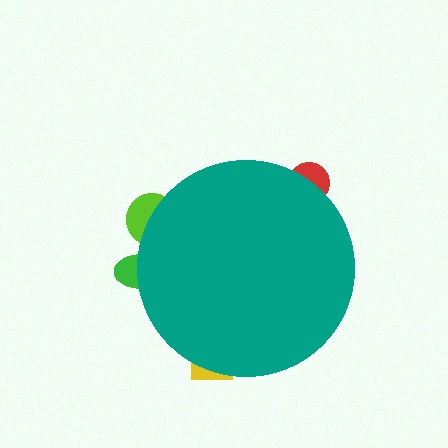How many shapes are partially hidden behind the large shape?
4 shapes are partially hidden.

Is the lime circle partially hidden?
Yes, the lime circle is partially hidden behind the teal circle.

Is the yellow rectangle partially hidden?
Yes, the yellow rectangle is partially hidden behind the teal circle.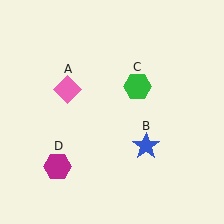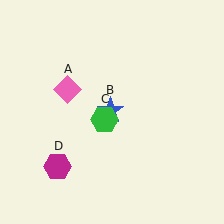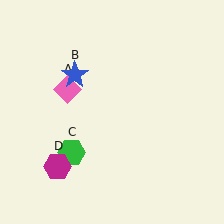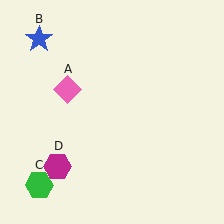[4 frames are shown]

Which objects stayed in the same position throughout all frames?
Pink diamond (object A) and magenta hexagon (object D) remained stationary.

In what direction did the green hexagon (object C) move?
The green hexagon (object C) moved down and to the left.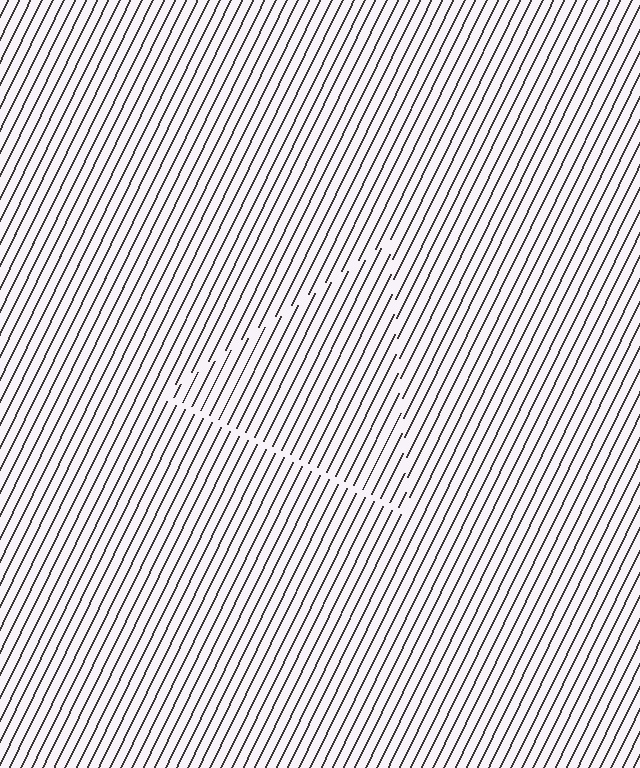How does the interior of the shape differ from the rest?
The interior of the shape contains the same grating, shifted by half a period — the contour is defined by the phase discontinuity where line-ends from the inner and outer gratings abut.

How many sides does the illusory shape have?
3 sides — the line-ends trace a triangle.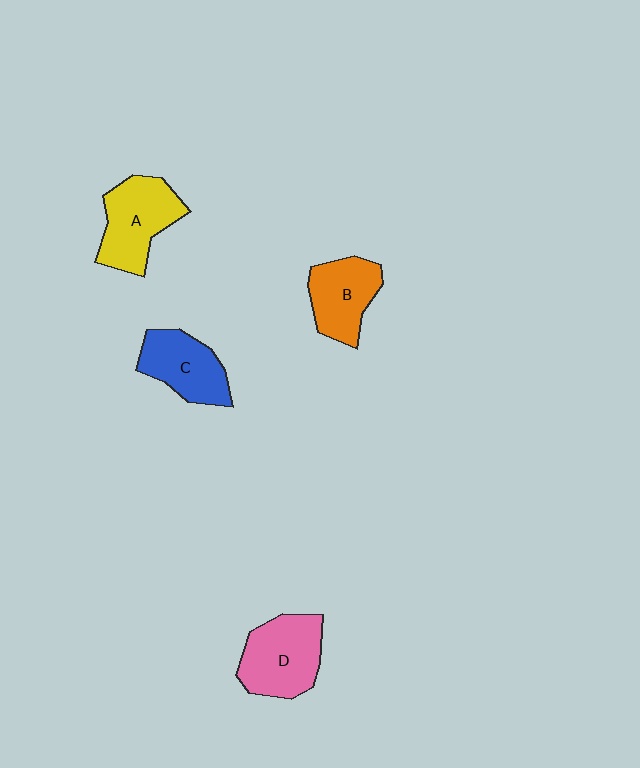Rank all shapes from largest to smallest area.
From largest to smallest: D (pink), A (yellow), C (blue), B (orange).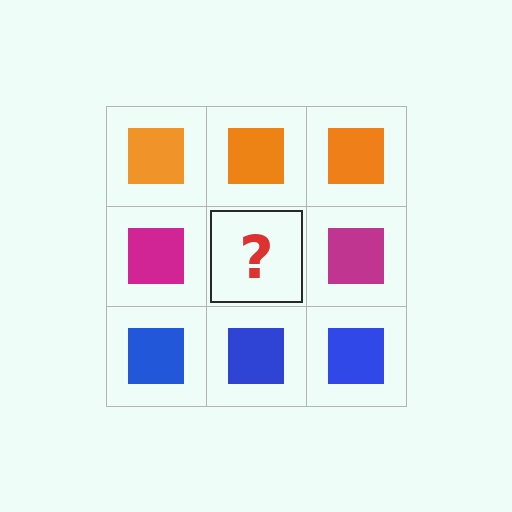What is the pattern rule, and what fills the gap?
The rule is that each row has a consistent color. The gap should be filled with a magenta square.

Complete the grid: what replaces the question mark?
The question mark should be replaced with a magenta square.